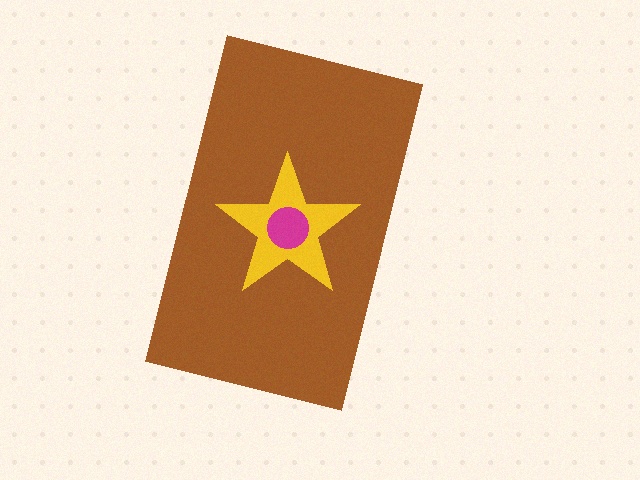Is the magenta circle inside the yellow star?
Yes.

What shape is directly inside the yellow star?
The magenta circle.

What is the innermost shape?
The magenta circle.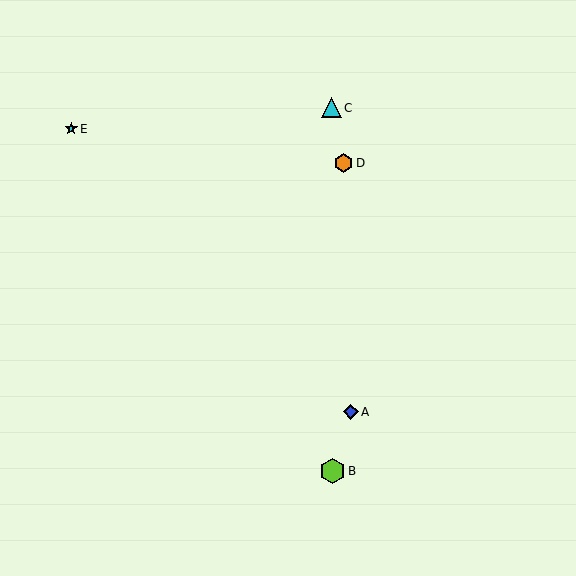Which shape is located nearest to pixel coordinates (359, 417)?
The blue diamond (labeled A) at (351, 412) is nearest to that location.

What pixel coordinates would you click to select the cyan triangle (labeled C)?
Click at (331, 108) to select the cyan triangle C.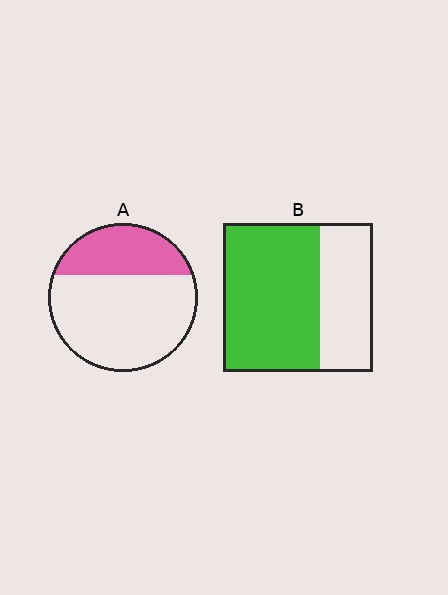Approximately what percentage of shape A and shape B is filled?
A is approximately 30% and B is approximately 65%.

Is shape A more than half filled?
No.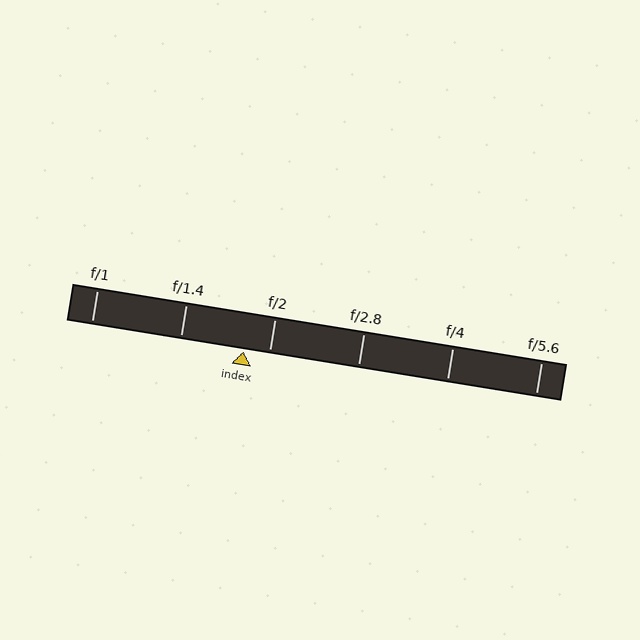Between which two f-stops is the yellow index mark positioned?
The index mark is between f/1.4 and f/2.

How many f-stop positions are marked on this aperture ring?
There are 6 f-stop positions marked.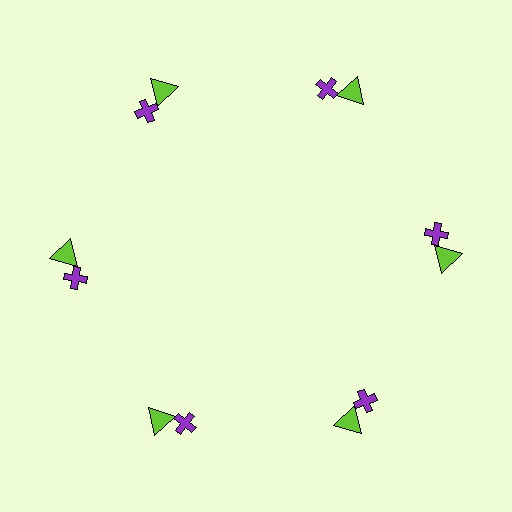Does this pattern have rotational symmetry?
Yes, this pattern has 6-fold rotational symmetry. It looks the same after rotating 60 degrees around the center.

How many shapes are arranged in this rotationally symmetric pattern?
There are 12 shapes, arranged in 6 groups of 2.